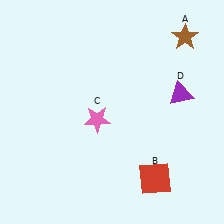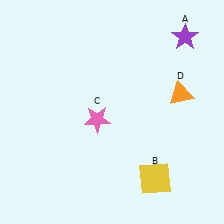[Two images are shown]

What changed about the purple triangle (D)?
In Image 1, D is purple. In Image 2, it changed to orange.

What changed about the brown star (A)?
In Image 1, A is brown. In Image 2, it changed to purple.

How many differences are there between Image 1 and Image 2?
There are 3 differences between the two images.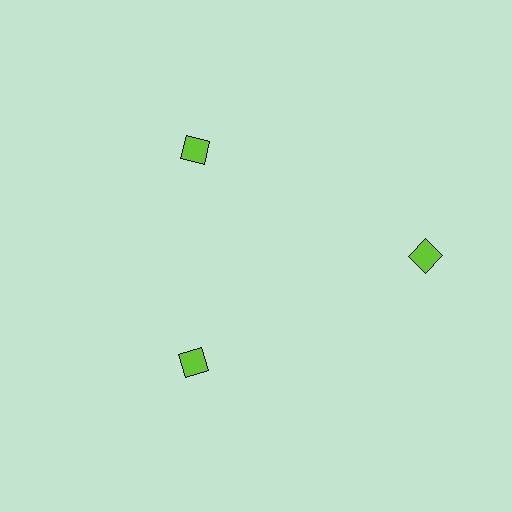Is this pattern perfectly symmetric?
No. The 3 lime diamonds are arranged in a ring, but one element near the 3 o'clock position is pushed outward from the center, breaking the 3-fold rotational symmetry.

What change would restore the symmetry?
The symmetry would be restored by moving it inward, back onto the ring so that all 3 diamonds sit at equal angles and equal distance from the center.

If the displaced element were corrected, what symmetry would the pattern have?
It would have 3-fold rotational symmetry — the pattern would map onto itself every 120 degrees.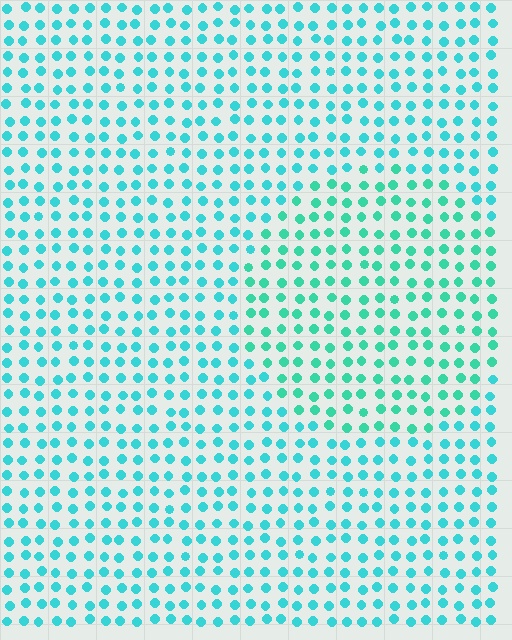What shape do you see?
I see a circle.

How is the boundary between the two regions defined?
The boundary is defined purely by a slight shift in hue (about 21 degrees). Spacing, size, and orientation are identical on both sides.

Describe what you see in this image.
The image is filled with small cyan elements in a uniform arrangement. A circle-shaped region is visible where the elements are tinted to a slightly different hue, forming a subtle color boundary.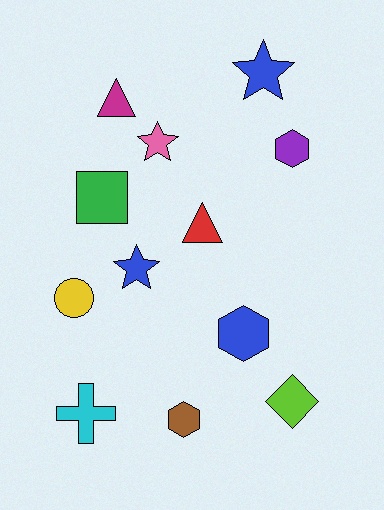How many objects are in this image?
There are 12 objects.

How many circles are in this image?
There is 1 circle.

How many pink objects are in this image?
There is 1 pink object.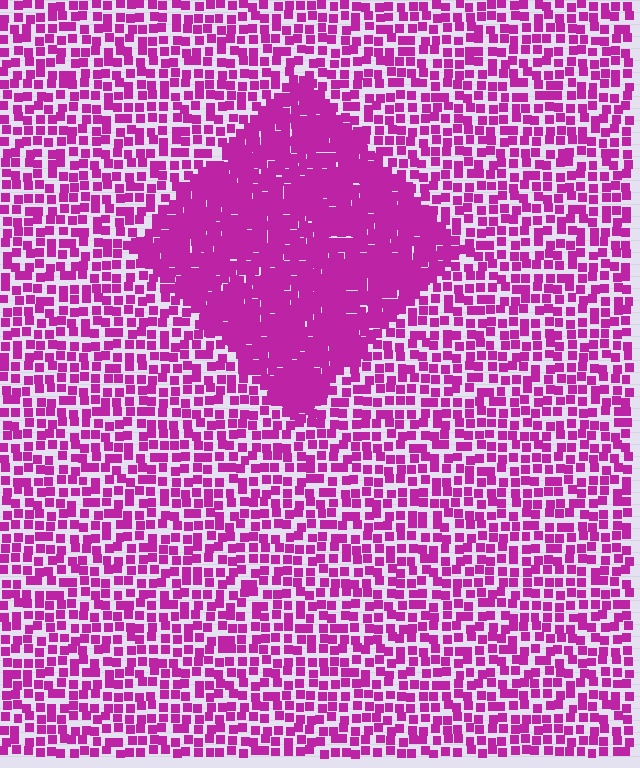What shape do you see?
I see a diamond.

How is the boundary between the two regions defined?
The boundary is defined by a change in element density (approximately 2.2x ratio). All elements are the same color, size, and shape.